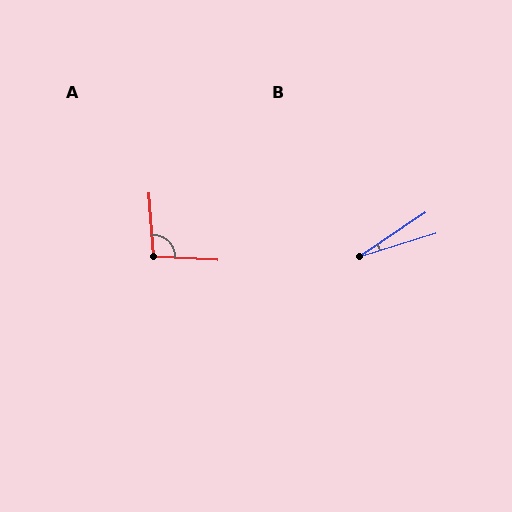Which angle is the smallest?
B, at approximately 17 degrees.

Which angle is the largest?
A, at approximately 97 degrees.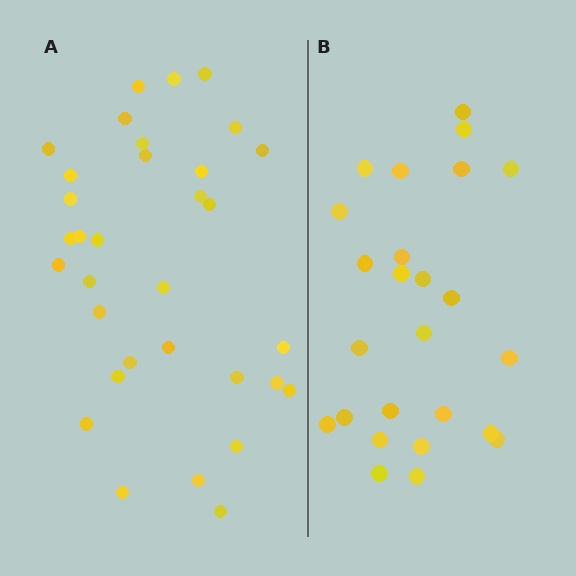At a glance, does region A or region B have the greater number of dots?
Region A (the left region) has more dots.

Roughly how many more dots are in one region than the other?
Region A has roughly 8 or so more dots than region B.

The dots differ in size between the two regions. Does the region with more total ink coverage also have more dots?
No. Region B has more total ink coverage because its dots are larger, but region A actually contains more individual dots. Total area can be misleading — the number of items is what matters here.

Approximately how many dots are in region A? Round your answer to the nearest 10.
About 30 dots. (The exact count is 33, which rounds to 30.)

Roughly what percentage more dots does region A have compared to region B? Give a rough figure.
About 30% more.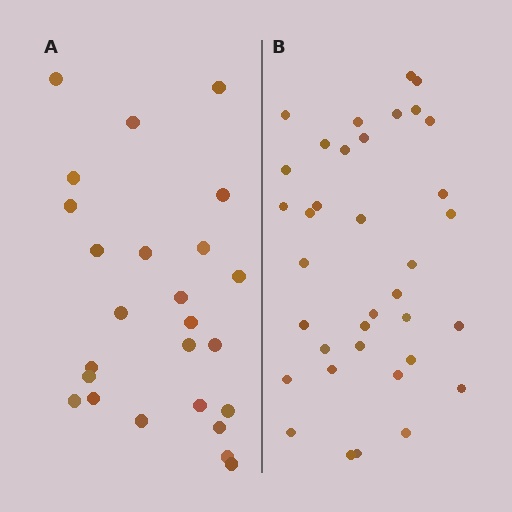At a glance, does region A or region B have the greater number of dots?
Region B (the right region) has more dots.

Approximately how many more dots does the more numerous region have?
Region B has roughly 12 or so more dots than region A.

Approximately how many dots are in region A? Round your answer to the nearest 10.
About 20 dots. (The exact count is 25, which rounds to 20.)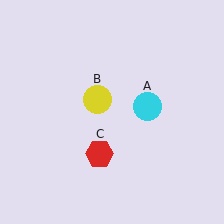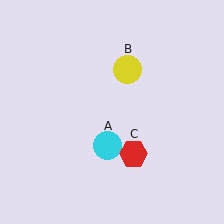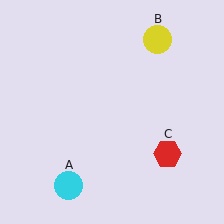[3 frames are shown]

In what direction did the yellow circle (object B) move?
The yellow circle (object B) moved up and to the right.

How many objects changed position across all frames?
3 objects changed position: cyan circle (object A), yellow circle (object B), red hexagon (object C).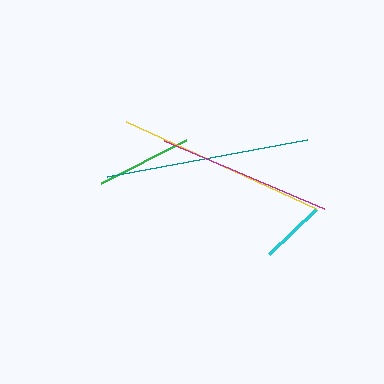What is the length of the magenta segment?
The magenta segment is approximately 174 pixels long.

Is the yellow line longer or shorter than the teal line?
The yellow line is longer than the teal line.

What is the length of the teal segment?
The teal segment is approximately 203 pixels long.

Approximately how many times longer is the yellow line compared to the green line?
The yellow line is approximately 2.2 times the length of the green line.